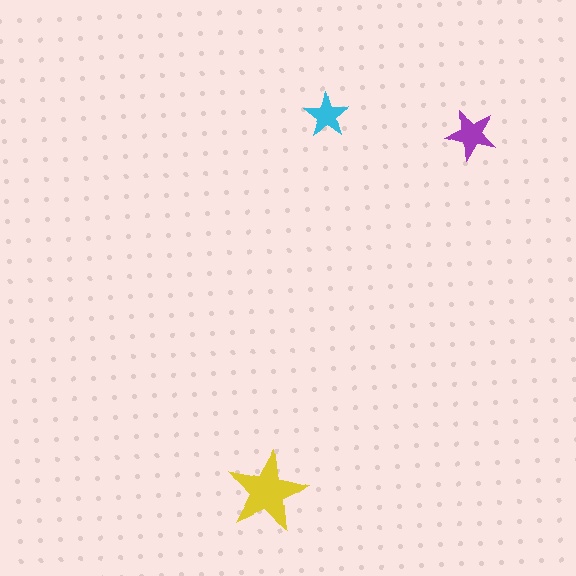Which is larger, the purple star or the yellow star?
The yellow one.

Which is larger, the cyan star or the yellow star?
The yellow one.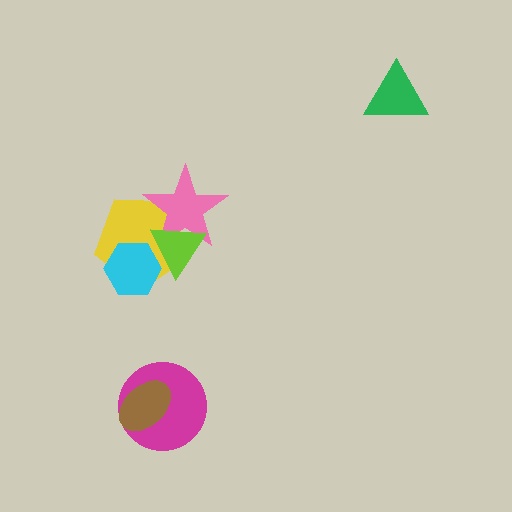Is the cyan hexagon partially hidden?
Yes, it is partially covered by another shape.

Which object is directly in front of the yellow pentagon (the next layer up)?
The pink star is directly in front of the yellow pentagon.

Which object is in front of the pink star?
The lime triangle is in front of the pink star.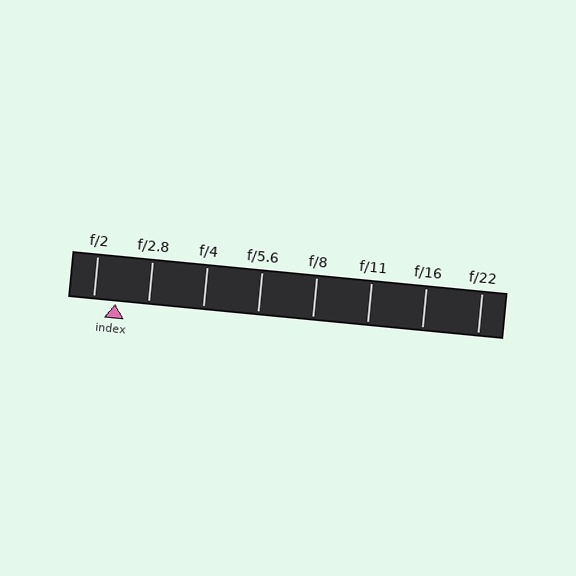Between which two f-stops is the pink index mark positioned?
The index mark is between f/2 and f/2.8.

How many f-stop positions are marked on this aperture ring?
There are 8 f-stop positions marked.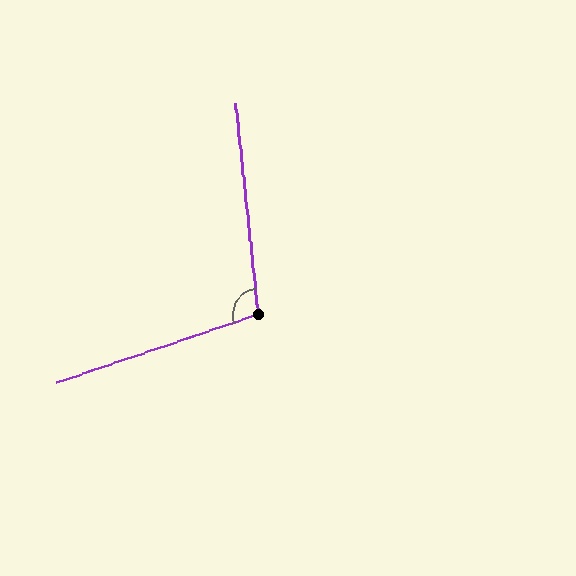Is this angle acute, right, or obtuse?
It is obtuse.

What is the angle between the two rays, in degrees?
Approximately 102 degrees.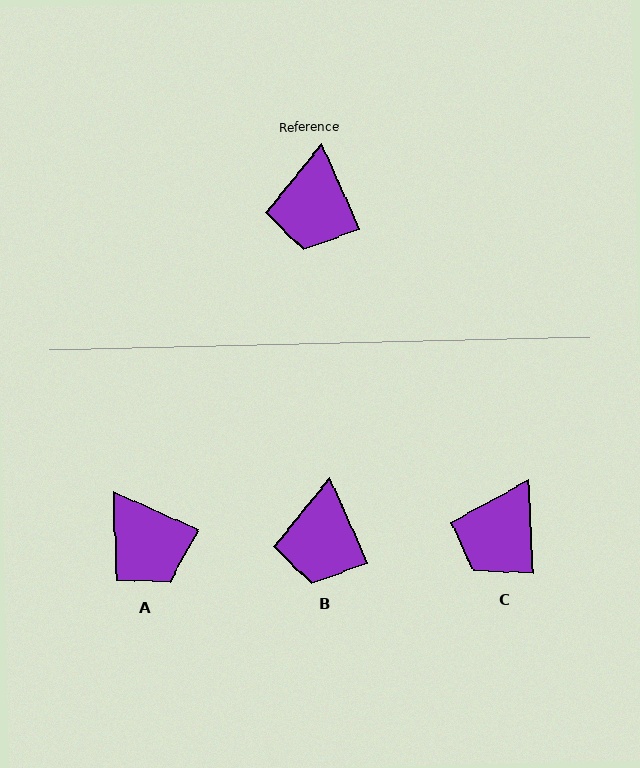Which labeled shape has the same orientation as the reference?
B.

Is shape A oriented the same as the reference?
No, it is off by about 42 degrees.